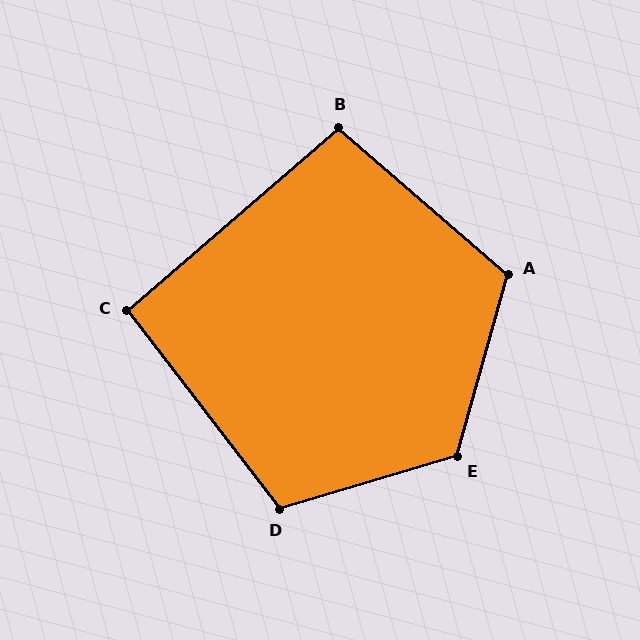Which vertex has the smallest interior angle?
C, at approximately 93 degrees.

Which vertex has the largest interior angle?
E, at approximately 122 degrees.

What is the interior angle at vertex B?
Approximately 98 degrees (obtuse).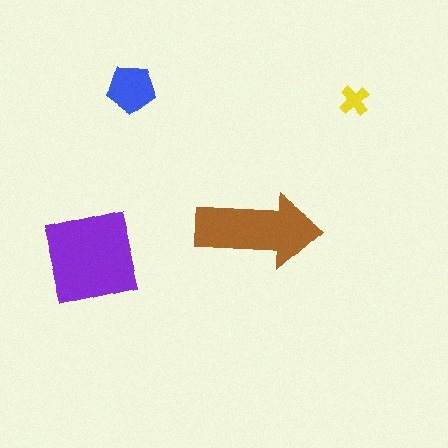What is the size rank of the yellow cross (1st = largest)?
4th.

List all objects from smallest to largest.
The yellow cross, the blue pentagon, the brown arrow, the purple square.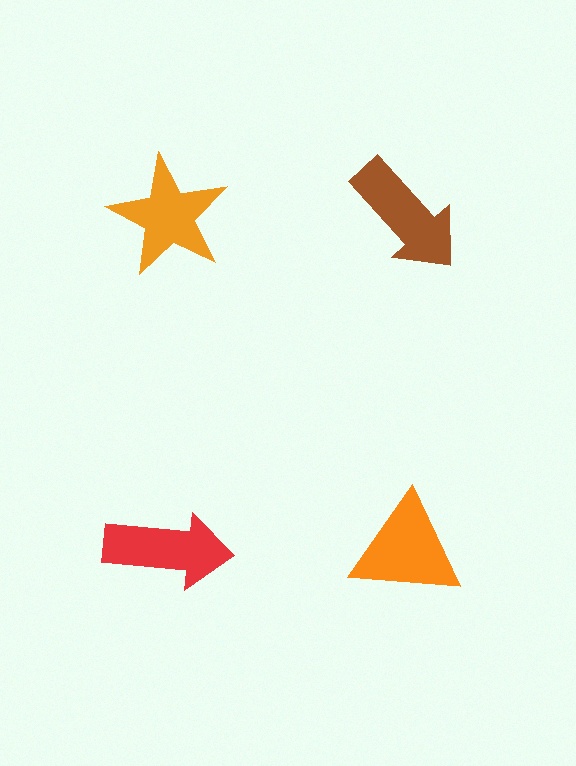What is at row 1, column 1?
An orange star.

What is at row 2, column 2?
An orange triangle.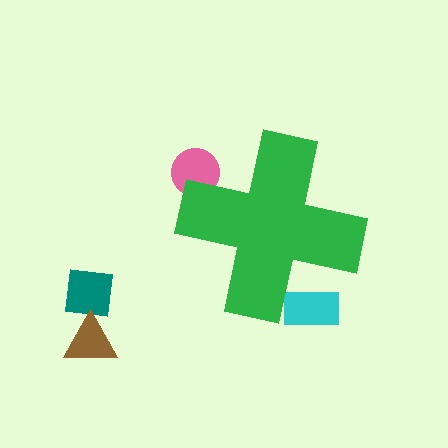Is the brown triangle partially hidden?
No, the brown triangle is fully visible.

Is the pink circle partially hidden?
Yes, the pink circle is partially hidden behind the green cross.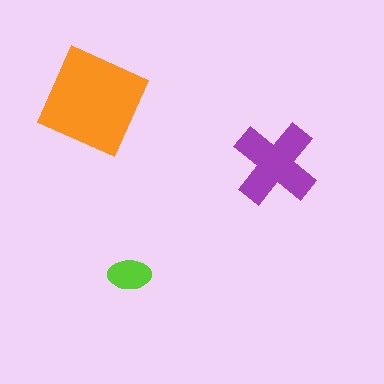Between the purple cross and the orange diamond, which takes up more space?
The orange diamond.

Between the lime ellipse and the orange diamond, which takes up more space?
The orange diamond.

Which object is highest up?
The orange diamond is topmost.